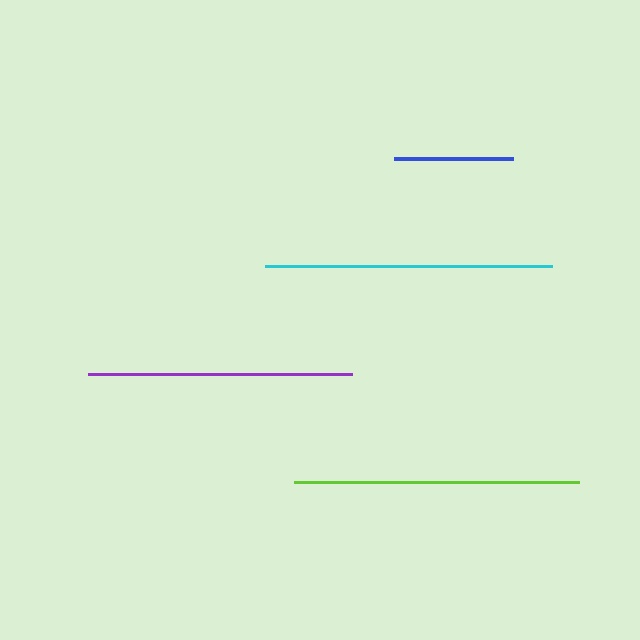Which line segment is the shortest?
The blue line is the shortest at approximately 119 pixels.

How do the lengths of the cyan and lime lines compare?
The cyan and lime lines are approximately the same length.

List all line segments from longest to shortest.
From longest to shortest: cyan, lime, purple, blue.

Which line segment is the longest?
The cyan line is the longest at approximately 286 pixels.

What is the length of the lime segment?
The lime segment is approximately 285 pixels long.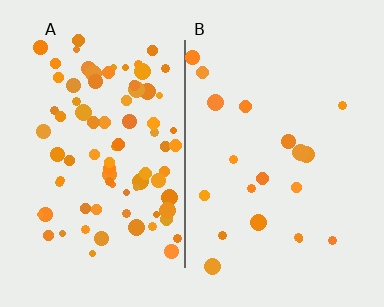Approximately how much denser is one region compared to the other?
Approximately 4.1× — region A over region B.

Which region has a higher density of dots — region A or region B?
A (the left).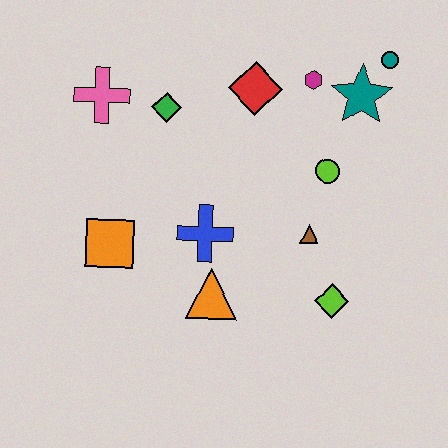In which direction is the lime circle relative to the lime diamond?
The lime circle is above the lime diamond.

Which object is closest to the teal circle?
The teal star is closest to the teal circle.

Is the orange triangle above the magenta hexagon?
No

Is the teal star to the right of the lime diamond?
Yes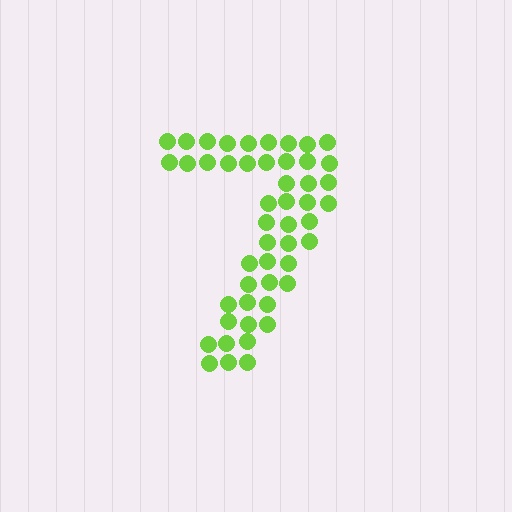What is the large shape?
The large shape is the digit 7.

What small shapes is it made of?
It is made of small circles.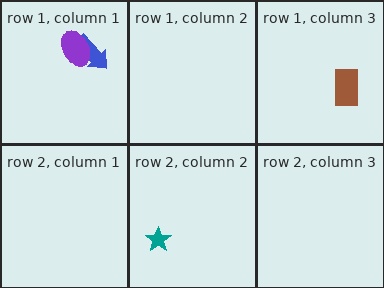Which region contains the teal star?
The row 2, column 2 region.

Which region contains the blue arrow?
The row 1, column 1 region.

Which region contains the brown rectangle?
The row 1, column 3 region.